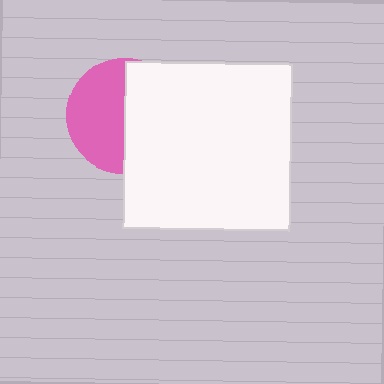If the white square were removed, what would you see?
You would see the complete pink circle.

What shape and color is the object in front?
The object in front is a white square.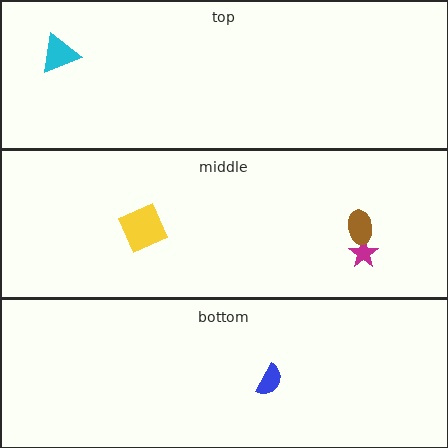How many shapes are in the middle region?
3.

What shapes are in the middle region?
The magenta star, the brown ellipse, the yellow square.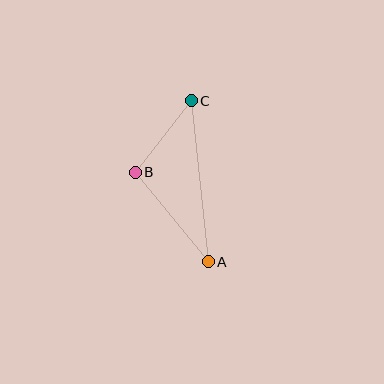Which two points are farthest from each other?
Points A and C are farthest from each other.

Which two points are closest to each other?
Points B and C are closest to each other.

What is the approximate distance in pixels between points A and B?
The distance between A and B is approximately 115 pixels.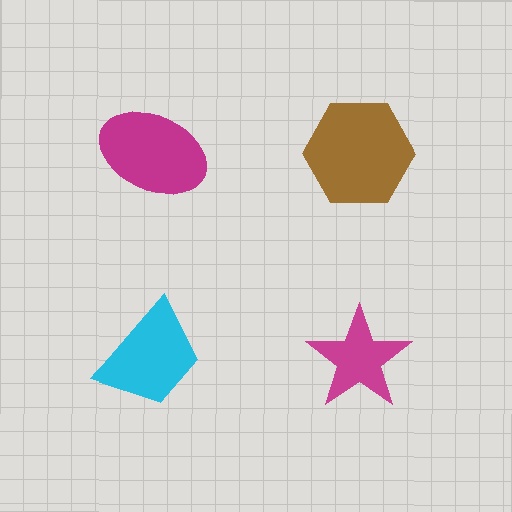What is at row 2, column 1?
A cyan trapezoid.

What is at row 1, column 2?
A brown hexagon.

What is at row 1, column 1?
A magenta ellipse.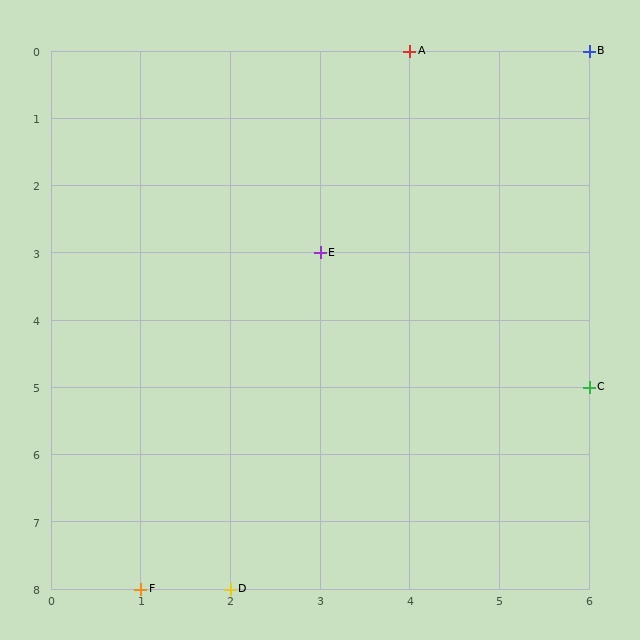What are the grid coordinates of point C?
Point C is at grid coordinates (6, 5).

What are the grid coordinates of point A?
Point A is at grid coordinates (4, 0).